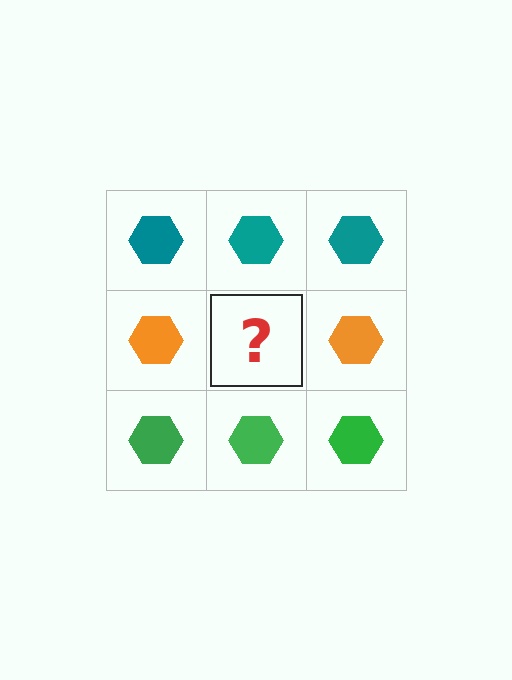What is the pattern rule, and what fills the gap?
The rule is that each row has a consistent color. The gap should be filled with an orange hexagon.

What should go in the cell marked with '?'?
The missing cell should contain an orange hexagon.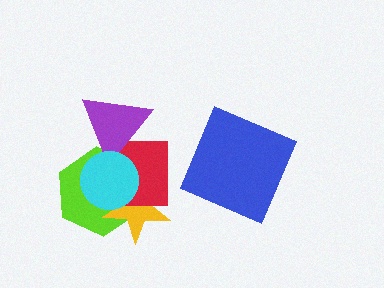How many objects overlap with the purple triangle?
3 objects overlap with the purple triangle.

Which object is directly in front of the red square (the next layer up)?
The purple triangle is directly in front of the red square.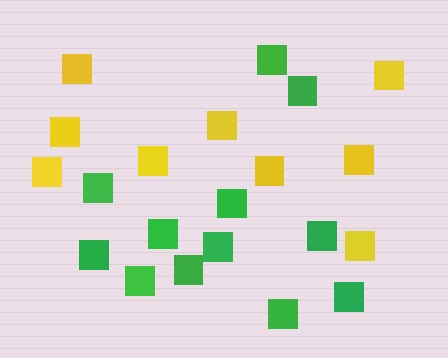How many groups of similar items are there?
There are 2 groups: one group of yellow squares (9) and one group of green squares (12).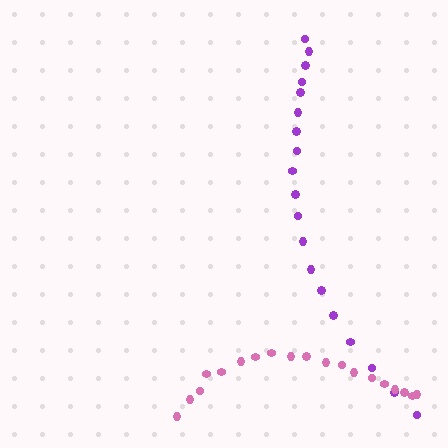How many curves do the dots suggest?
There are 2 distinct paths.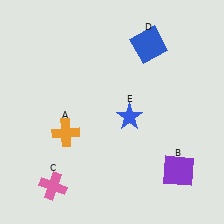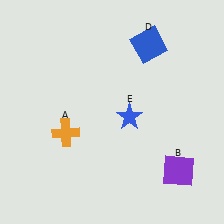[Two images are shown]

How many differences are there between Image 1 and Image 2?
There is 1 difference between the two images.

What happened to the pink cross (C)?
The pink cross (C) was removed in Image 2. It was in the bottom-left area of Image 1.